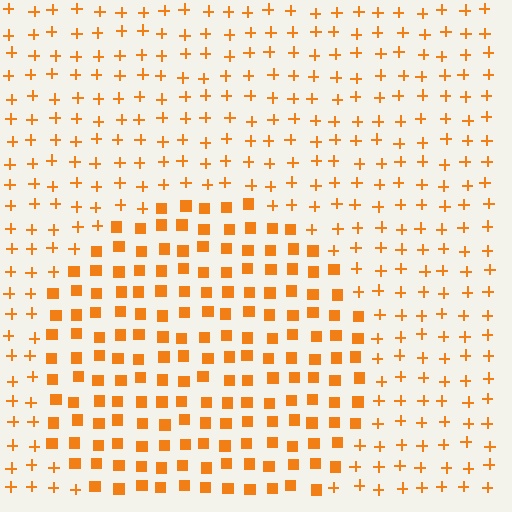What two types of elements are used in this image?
The image uses squares inside the circle region and plus signs outside it.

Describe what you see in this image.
The image is filled with small orange elements arranged in a uniform grid. A circle-shaped region contains squares, while the surrounding area contains plus signs. The boundary is defined purely by the change in element shape.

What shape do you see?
I see a circle.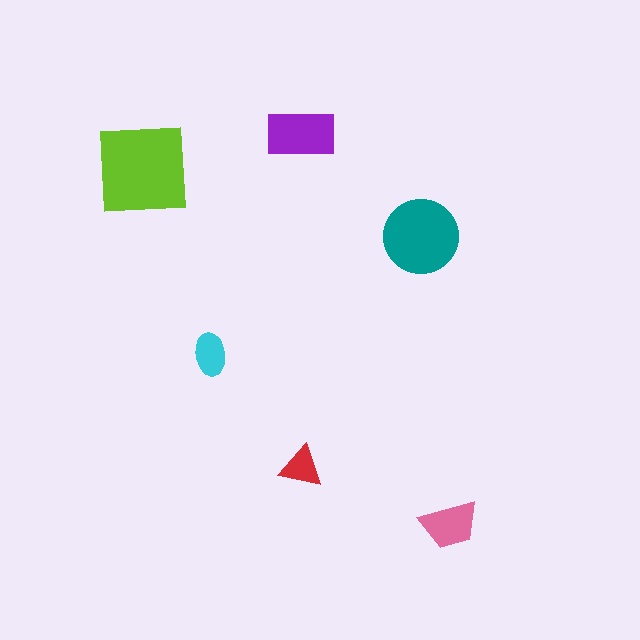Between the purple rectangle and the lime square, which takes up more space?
The lime square.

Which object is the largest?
The lime square.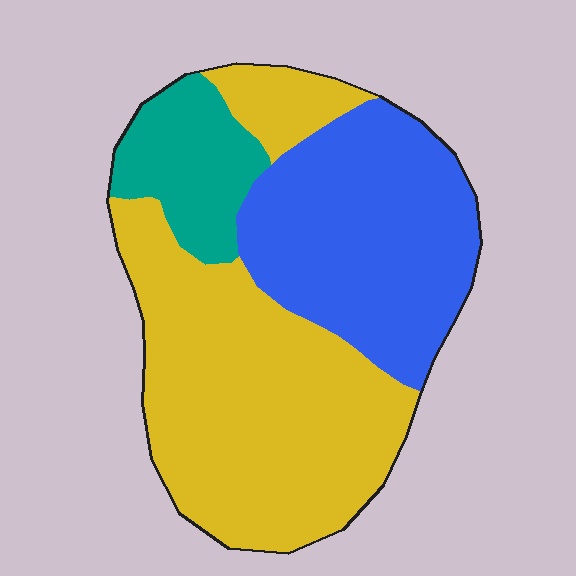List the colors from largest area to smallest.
From largest to smallest: yellow, blue, teal.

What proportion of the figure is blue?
Blue takes up about one third (1/3) of the figure.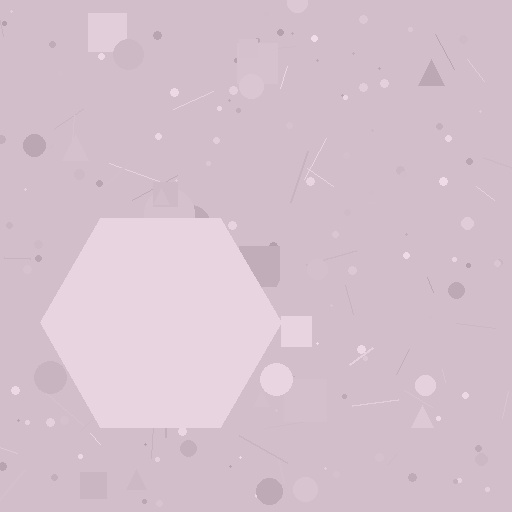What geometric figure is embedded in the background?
A hexagon is embedded in the background.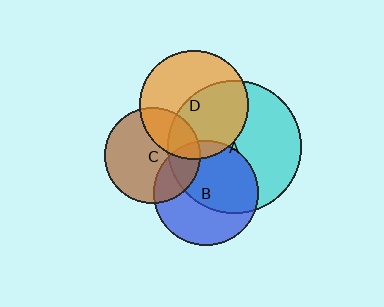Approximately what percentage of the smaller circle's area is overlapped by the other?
Approximately 25%.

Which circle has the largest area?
Circle A (cyan).